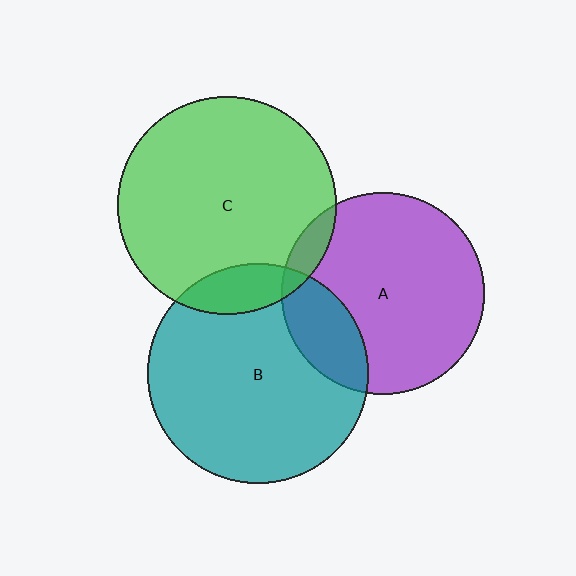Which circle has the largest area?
Circle B (teal).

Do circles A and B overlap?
Yes.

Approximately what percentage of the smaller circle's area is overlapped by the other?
Approximately 20%.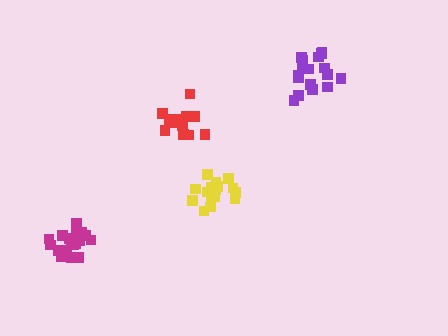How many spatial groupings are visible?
There are 4 spatial groupings.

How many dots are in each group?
Group 1: 16 dots, Group 2: 17 dots, Group 3: 16 dots, Group 4: 20 dots (69 total).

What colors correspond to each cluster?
The clusters are colored: yellow, purple, red, magenta.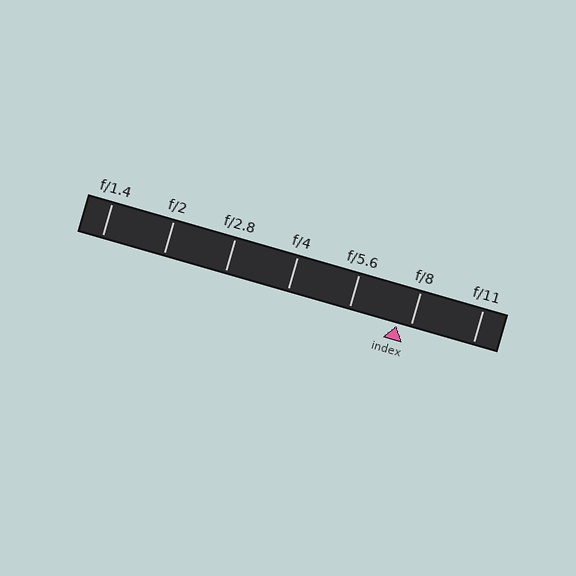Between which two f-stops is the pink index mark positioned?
The index mark is between f/5.6 and f/8.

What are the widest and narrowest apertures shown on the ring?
The widest aperture shown is f/1.4 and the narrowest is f/11.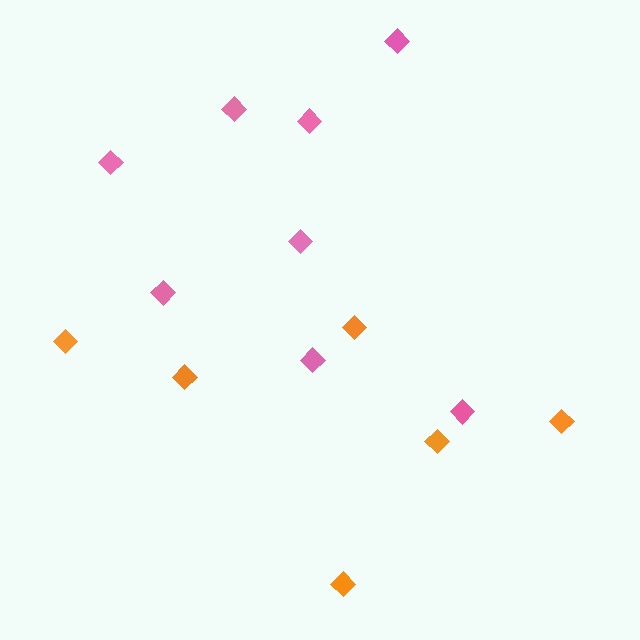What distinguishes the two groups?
There are 2 groups: one group of orange diamonds (6) and one group of pink diamonds (8).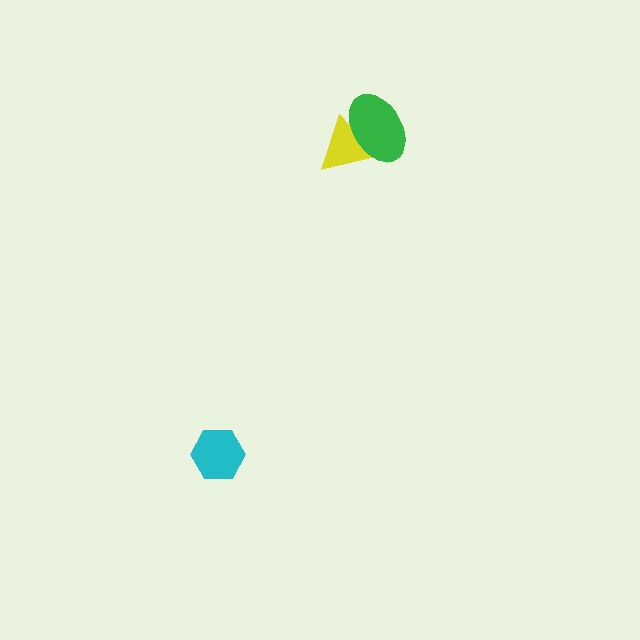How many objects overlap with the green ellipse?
1 object overlaps with the green ellipse.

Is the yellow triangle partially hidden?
Yes, it is partially covered by another shape.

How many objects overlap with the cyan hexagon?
0 objects overlap with the cyan hexagon.